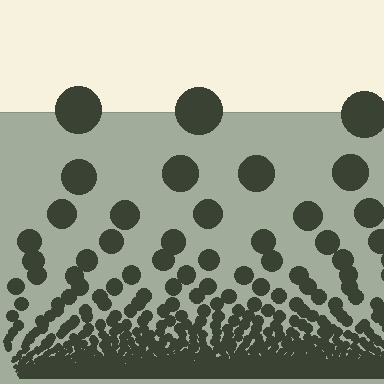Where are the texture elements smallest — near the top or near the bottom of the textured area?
Near the bottom.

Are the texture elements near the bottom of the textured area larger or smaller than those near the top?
Smaller. The gradient is inverted — elements near the bottom are smaller and denser.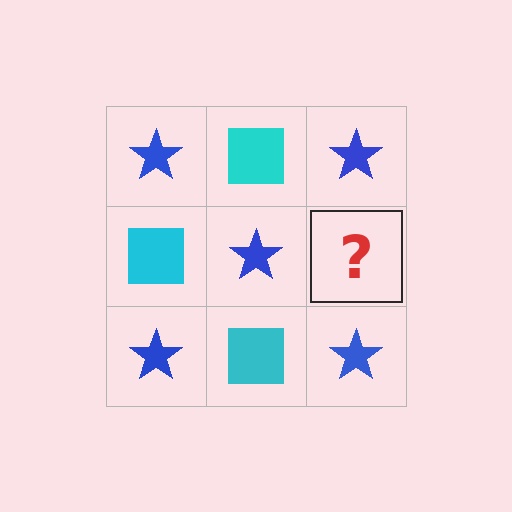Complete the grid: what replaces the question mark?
The question mark should be replaced with a cyan square.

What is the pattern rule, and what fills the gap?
The rule is that it alternates blue star and cyan square in a checkerboard pattern. The gap should be filled with a cyan square.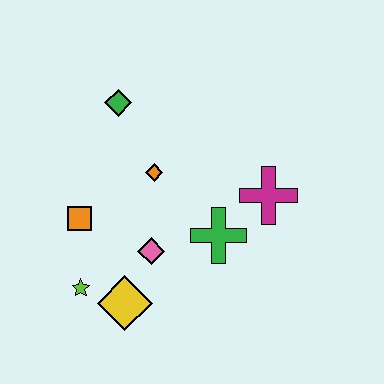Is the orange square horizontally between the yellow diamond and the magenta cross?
No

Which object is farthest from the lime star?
The magenta cross is farthest from the lime star.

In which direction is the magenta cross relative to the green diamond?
The magenta cross is to the right of the green diamond.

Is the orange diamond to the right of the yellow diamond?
Yes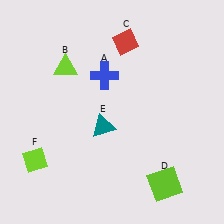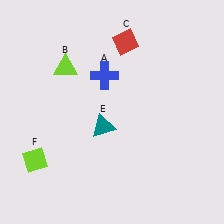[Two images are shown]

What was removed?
The lime square (D) was removed in Image 2.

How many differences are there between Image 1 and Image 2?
There is 1 difference between the two images.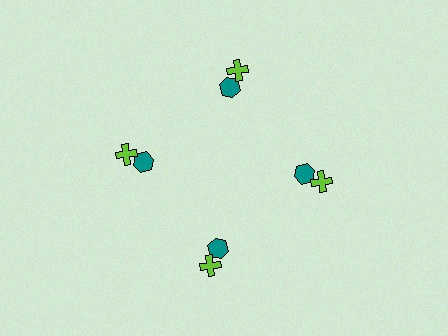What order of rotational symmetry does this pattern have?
This pattern has 4-fold rotational symmetry.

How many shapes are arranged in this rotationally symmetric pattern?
There are 8 shapes, arranged in 4 groups of 2.